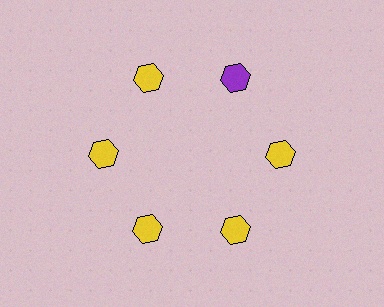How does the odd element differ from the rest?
It has a different color: purple instead of yellow.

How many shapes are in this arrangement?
There are 6 shapes arranged in a ring pattern.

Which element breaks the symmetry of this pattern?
The purple hexagon at roughly the 1 o'clock position breaks the symmetry. All other shapes are yellow hexagons.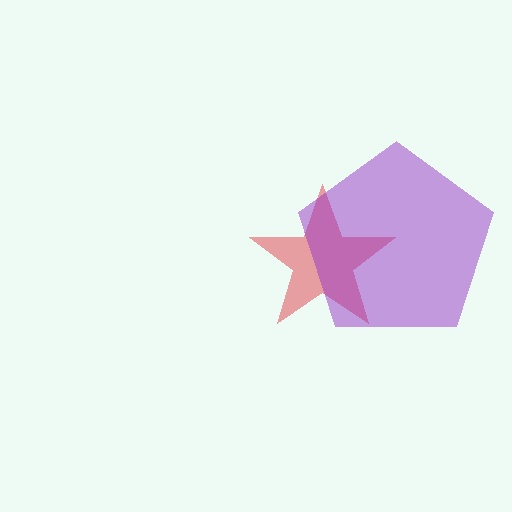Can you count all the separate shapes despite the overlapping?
Yes, there are 2 separate shapes.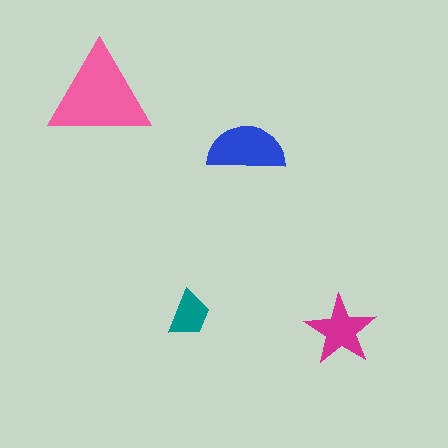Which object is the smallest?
The teal trapezoid.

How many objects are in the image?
There are 4 objects in the image.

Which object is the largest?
The pink triangle.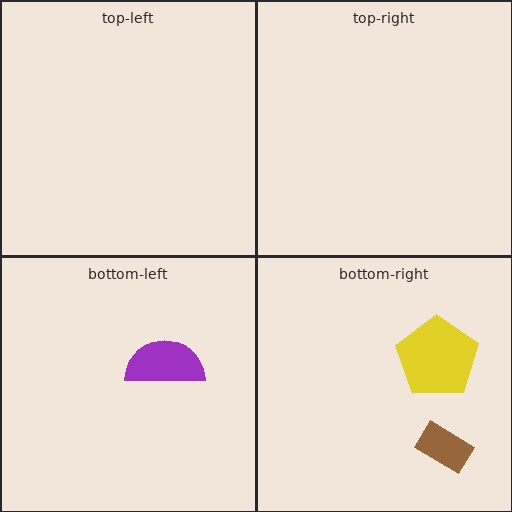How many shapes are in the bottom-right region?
2.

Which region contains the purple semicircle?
The bottom-left region.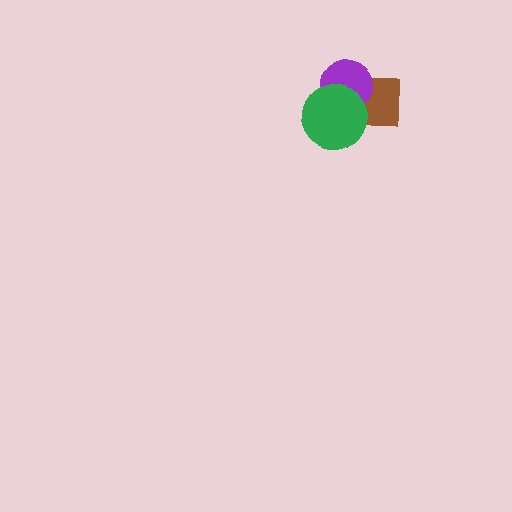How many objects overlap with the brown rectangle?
2 objects overlap with the brown rectangle.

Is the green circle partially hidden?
No, no other shape covers it.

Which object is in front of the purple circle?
The green circle is in front of the purple circle.